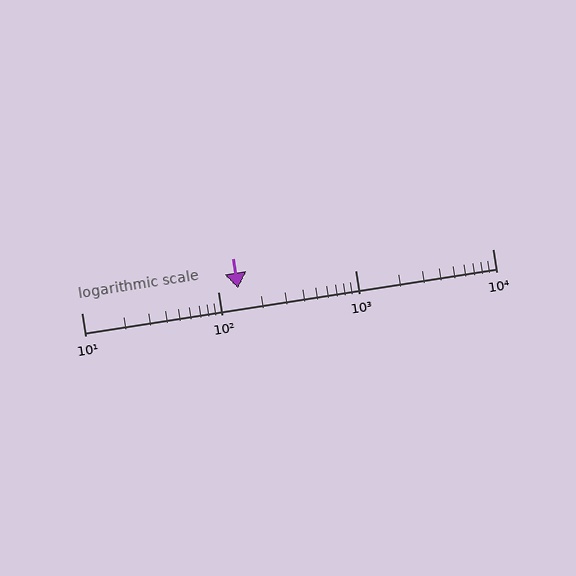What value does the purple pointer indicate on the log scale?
The pointer indicates approximately 140.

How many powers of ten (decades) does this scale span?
The scale spans 3 decades, from 10 to 10000.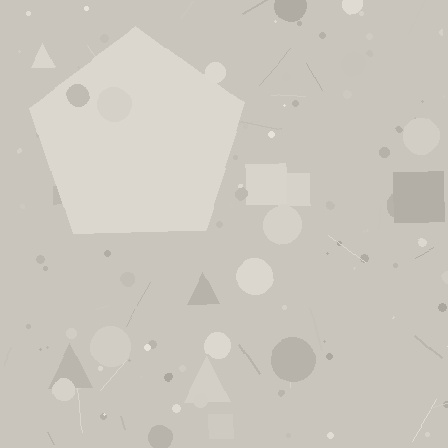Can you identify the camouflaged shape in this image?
The camouflaged shape is a pentagon.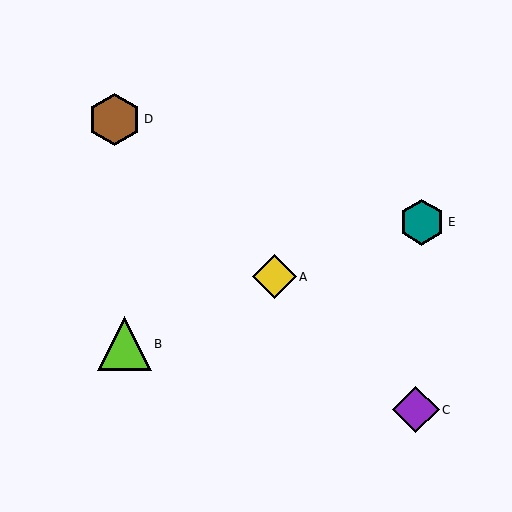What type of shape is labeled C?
Shape C is a purple diamond.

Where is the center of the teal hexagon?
The center of the teal hexagon is at (422, 222).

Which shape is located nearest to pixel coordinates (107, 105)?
The brown hexagon (labeled D) at (115, 119) is nearest to that location.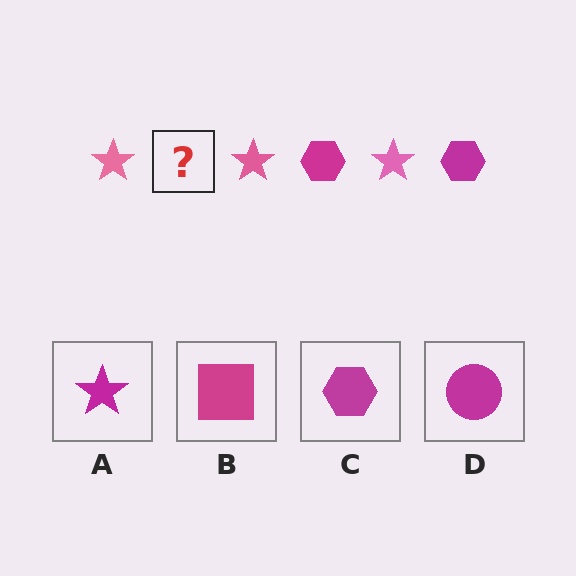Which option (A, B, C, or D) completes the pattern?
C.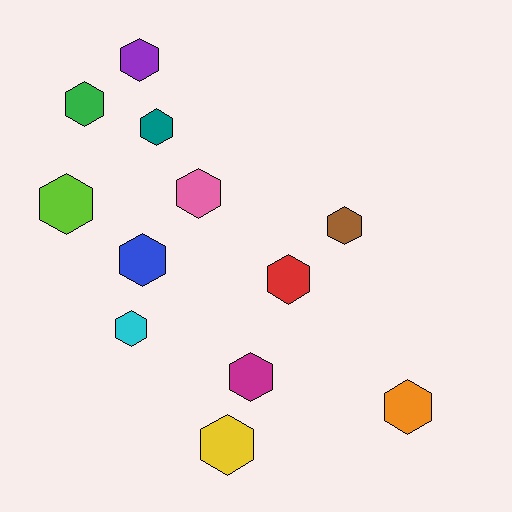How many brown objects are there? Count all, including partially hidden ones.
There is 1 brown object.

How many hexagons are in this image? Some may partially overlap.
There are 12 hexagons.